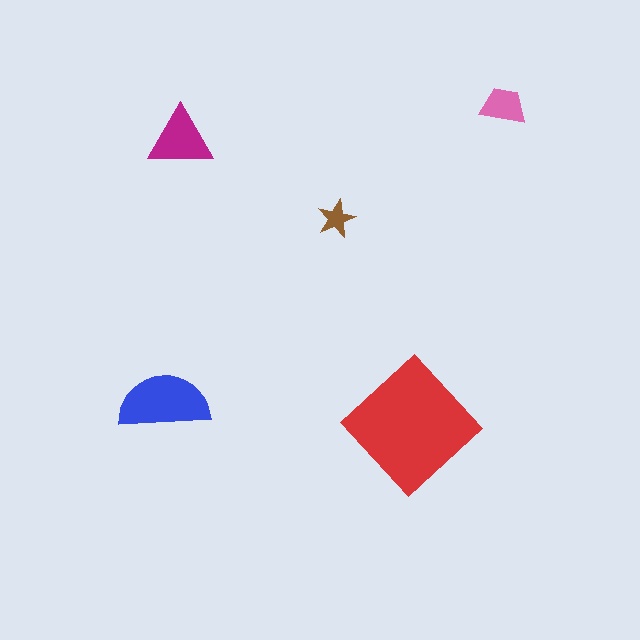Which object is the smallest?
The brown star.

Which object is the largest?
The red diamond.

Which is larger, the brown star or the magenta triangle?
The magenta triangle.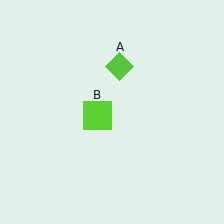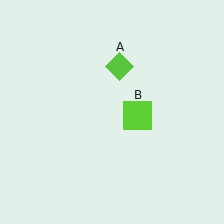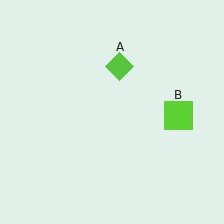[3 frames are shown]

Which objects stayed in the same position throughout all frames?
Lime diamond (object A) remained stationary.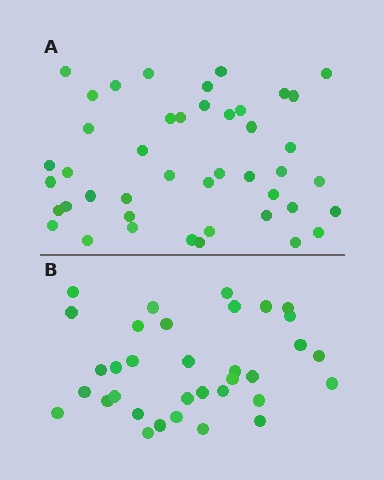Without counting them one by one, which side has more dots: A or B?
Region A (the top region) has more dots.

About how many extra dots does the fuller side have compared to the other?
Region A has roughly 10 or so more dots than region B.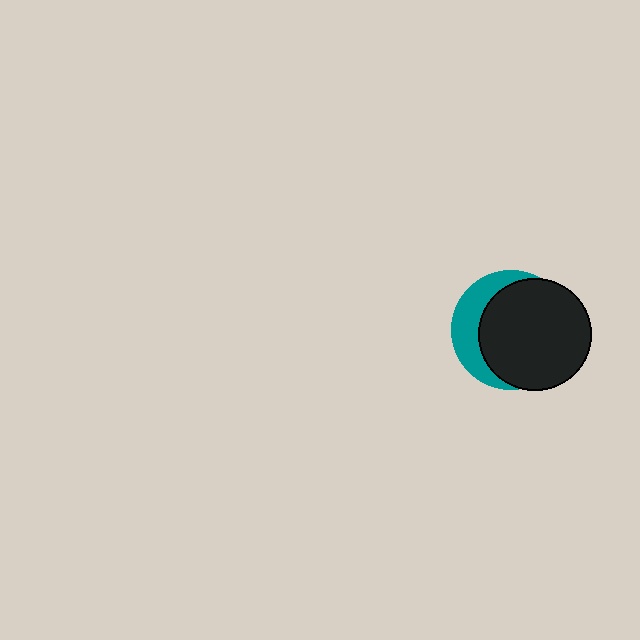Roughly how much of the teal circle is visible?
A small part of it is visible (roughly 30%).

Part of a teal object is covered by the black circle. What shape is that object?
It is a circle.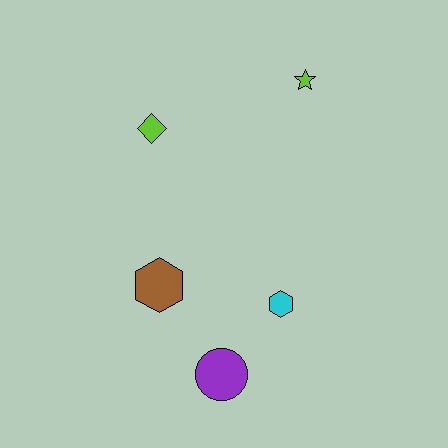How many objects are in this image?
There are 5 objects.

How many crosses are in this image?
There are no crosses.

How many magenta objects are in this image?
There are no magenta objects.